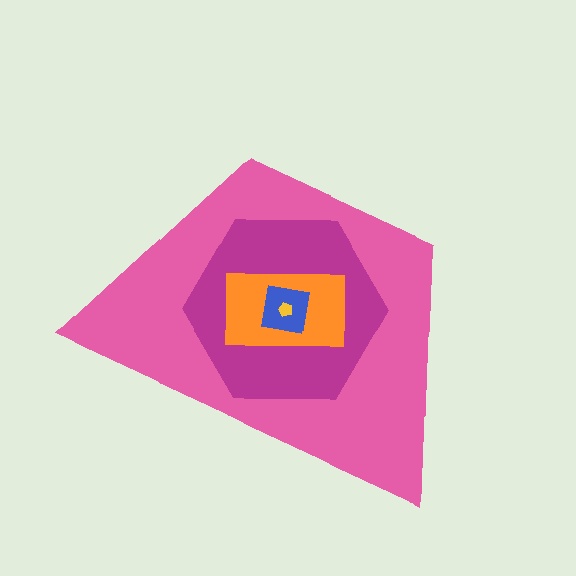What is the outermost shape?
The pink trapezoid.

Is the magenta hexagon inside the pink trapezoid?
Yes.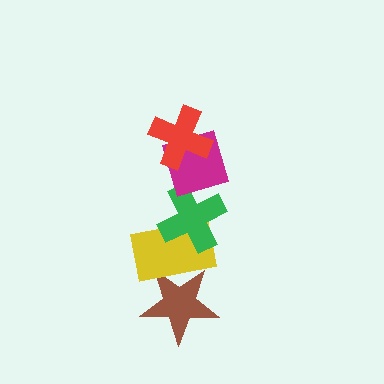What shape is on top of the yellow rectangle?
The green cross is on top of the yellow rectangle.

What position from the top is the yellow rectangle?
The yellow rectangle is 4th from the top.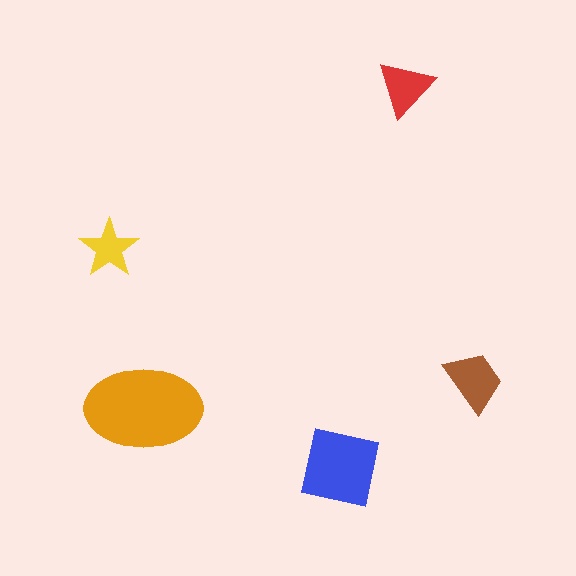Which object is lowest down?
The blue square is bottommost.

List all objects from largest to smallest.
The orange ellipse, the blue square, the brown trapezoid, the red triangle, the yellow star.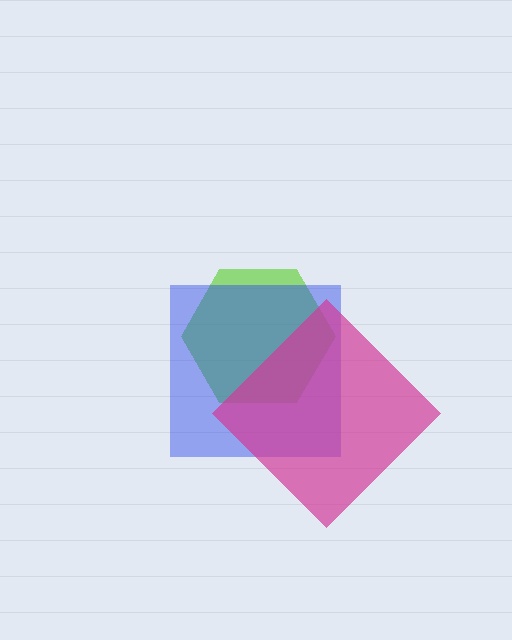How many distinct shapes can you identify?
There are 3 distinct shapes: a lime hexagon, a blue square, a magenta diamond.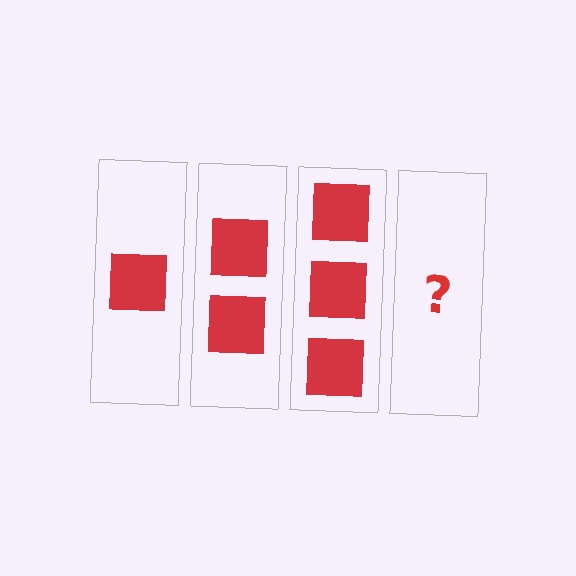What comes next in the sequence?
The next element should be 4 squares.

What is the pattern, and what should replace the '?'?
The pattern is that each step adds one more square. The '?' should be 4 squares.